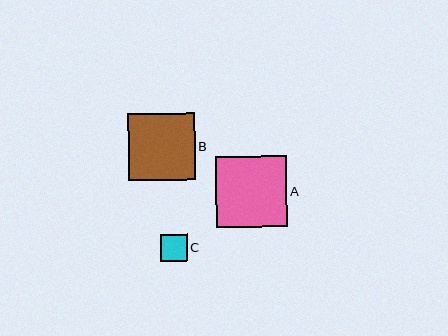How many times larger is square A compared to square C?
Square A is approximately 2.7 times the size of square C.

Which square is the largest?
Square A is the largest with a size of approximately 71 pixels.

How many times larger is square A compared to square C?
Square A is approximately 2.7 times the size of square C.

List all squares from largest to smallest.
From largest to smallest: A, B, C.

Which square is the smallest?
Square C is the smallest with a size of approximately 27 pixels.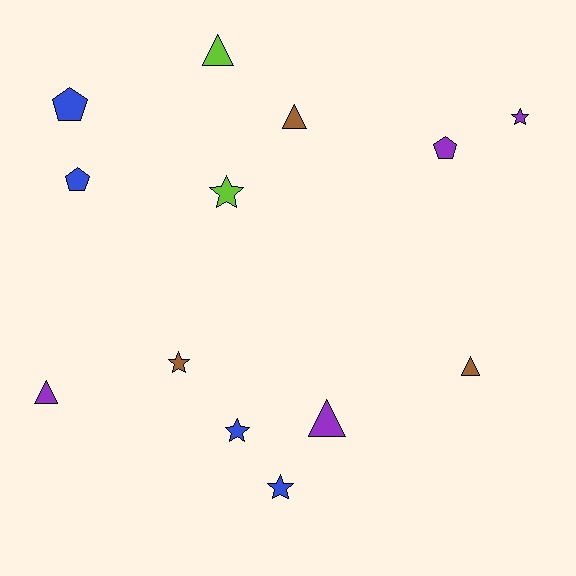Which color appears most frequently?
Purple, with 4 objects.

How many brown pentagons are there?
There are no brown pentagons.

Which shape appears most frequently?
Star, with 5 objects.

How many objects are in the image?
There are 13 objects.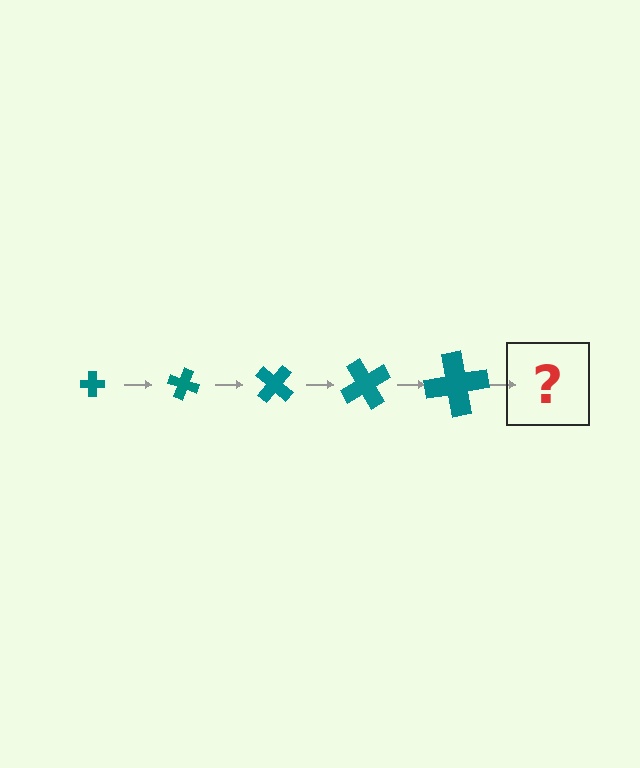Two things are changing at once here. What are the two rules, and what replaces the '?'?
The two rules are that the cross grows larger each step and it rotates 20 degrees each step. The '?' should be a cross, larger than the previous one and rotated 100 degrees from the start.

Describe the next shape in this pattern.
It should be a cross, larger than the previous one and rotated 100 degrees from the start.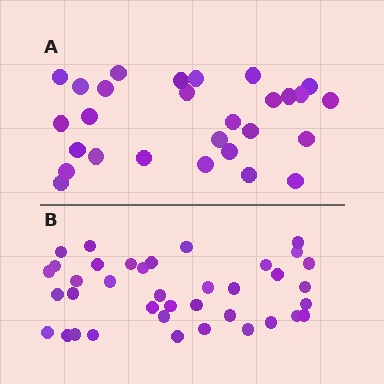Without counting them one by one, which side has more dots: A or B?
Region B (the bottom region) has more dots.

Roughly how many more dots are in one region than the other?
Region B has roughly 10 or so more dots than region A.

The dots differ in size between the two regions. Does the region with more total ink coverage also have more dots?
No. Region A has more total ink coverage because its dots are larger, but region B actually contains more individual dots. Total area can be misleading — the number of items is what matters here.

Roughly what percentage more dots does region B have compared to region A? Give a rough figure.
About 35% more.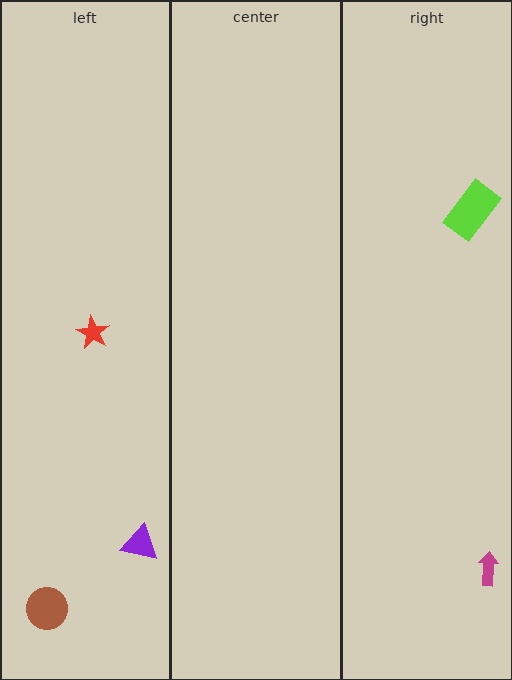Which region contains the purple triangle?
The left region.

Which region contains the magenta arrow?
The right region.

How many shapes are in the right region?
2.